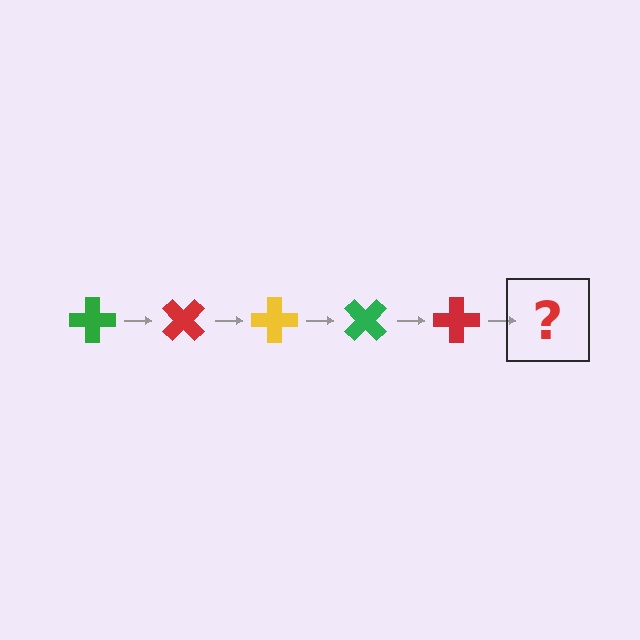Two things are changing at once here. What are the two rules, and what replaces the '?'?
The two rules are that it rotates 45 degrees each step and the color cycles through green, red, and yellow. The '?' should be a yellow cross, rotated 225 degrees from the start.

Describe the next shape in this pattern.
It should be a yellow cross, rotated 225 degrees from the start.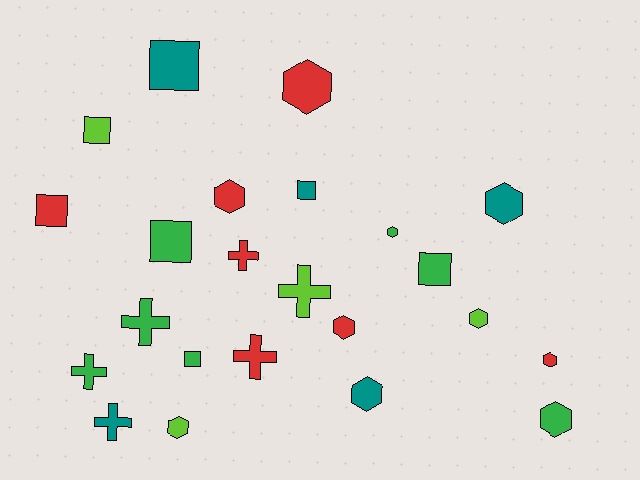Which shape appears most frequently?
Hexagon, with 10 objects.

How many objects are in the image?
There are 23 objects.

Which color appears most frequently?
Green, with 7 objects.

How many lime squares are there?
There is 1 lime square.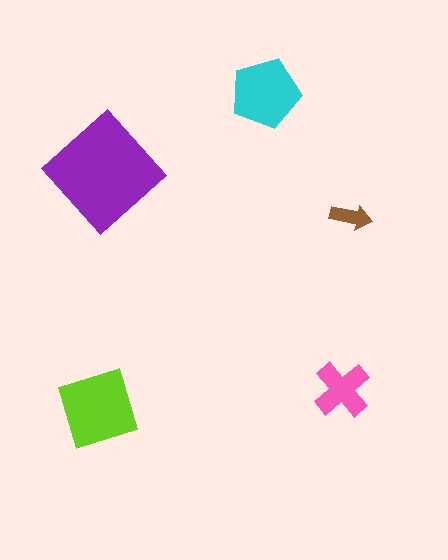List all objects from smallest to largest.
The brown arrow, the pink cross, the cyan pentagon, the lime square, the purple diamond.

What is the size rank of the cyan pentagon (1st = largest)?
3rd.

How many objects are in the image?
There are 5 objects in the image.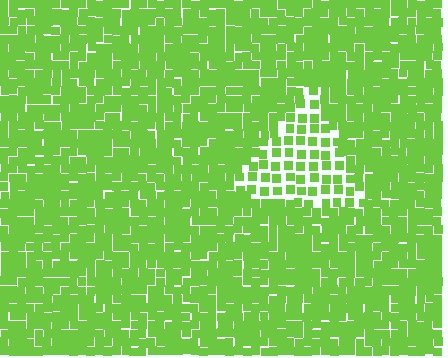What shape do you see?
I see a triangle.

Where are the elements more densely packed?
The elements are more densely packed outside the triangle boundary.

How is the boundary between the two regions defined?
The boundary is defined by a change in element density (approximately 2.0x ratio). All elements are the same color, size, and shape.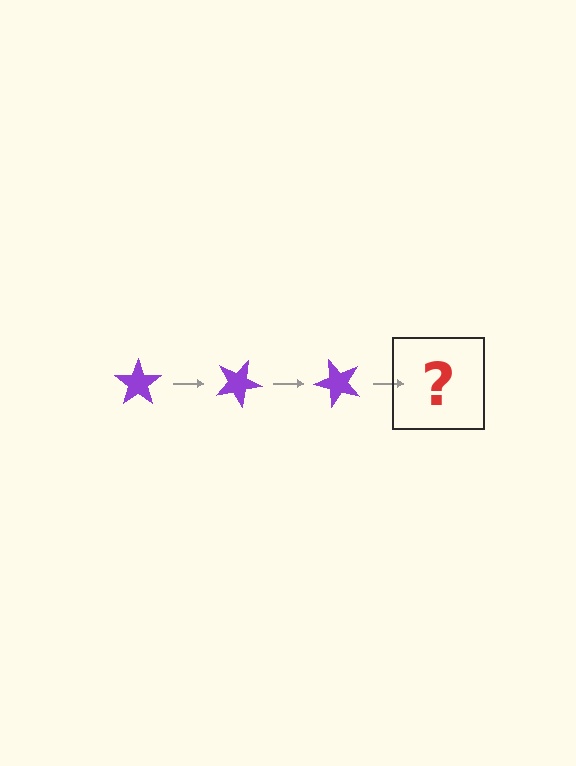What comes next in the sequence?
The next element should be a purple star rotated 75 degrees.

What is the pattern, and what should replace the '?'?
The pattern is that the star rotates 25 degrees each step. The '?' should be a purple star rotated 75 degrees.